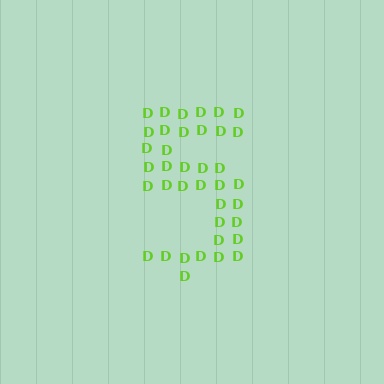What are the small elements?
The small elements are letter D's.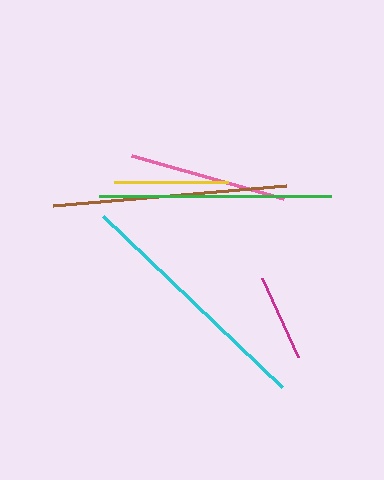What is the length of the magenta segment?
The magenta segment is approximately 87 pixels long.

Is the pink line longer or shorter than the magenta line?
The pink line is longer than the magenta line.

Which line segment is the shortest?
The magenta line is the shortest at approximately 87 pixels.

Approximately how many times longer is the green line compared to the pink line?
The green line is approximately 1.5 times the length of the pink line.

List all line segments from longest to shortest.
From longest to shortest: cyan, brown, green, pink, yellow, magenta.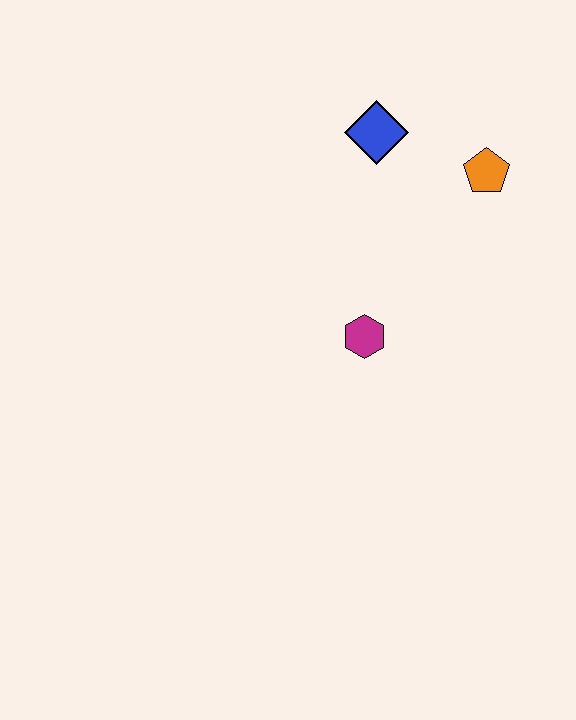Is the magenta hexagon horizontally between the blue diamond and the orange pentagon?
No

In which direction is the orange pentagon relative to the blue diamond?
The orange pentagon is to the right of the blue diamond.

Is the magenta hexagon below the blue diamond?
Yes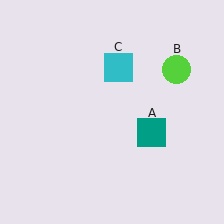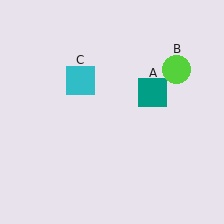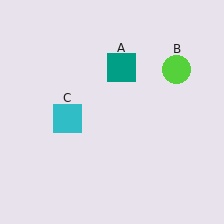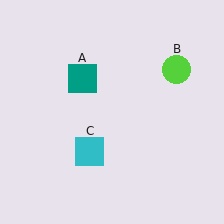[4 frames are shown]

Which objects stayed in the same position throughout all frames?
Lime circle (object B) remained stationary.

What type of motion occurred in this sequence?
The teal square (object A), cyan square (object C) rotated counterclockwise around the center of the scene.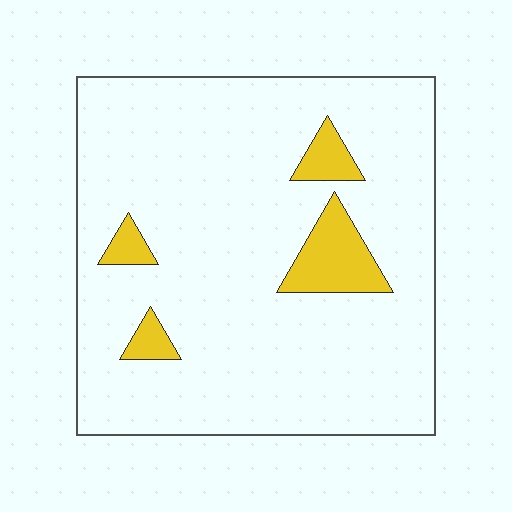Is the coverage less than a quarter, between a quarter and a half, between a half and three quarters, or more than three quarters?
Less than a quarter.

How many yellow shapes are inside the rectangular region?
4.